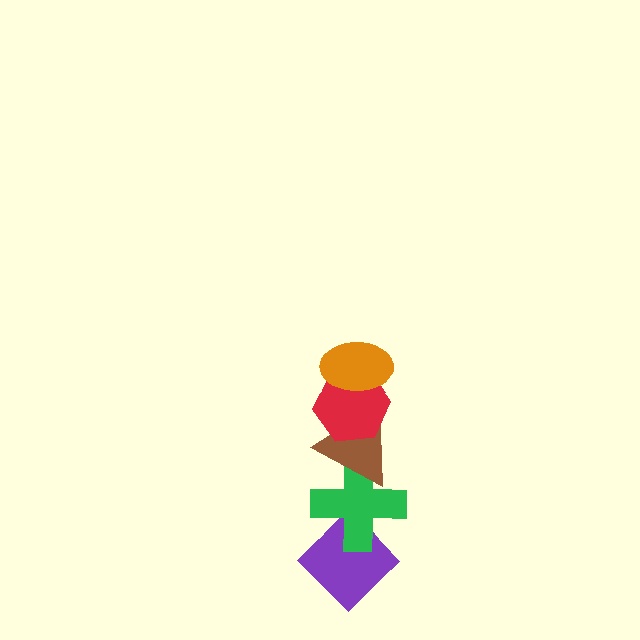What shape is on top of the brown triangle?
The red hexagon is on top of the brown triangle.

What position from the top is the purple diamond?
The purple diamond is 5th from the top.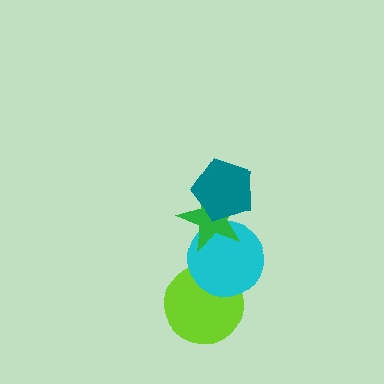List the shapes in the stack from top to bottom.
From top to bottom: the teal pentagon, the green star, the cyan circle, the lime circle.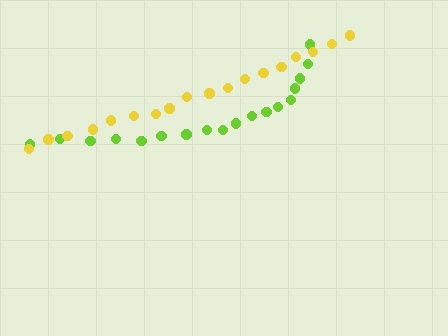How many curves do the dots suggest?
There are 2 distinct paths.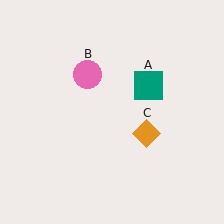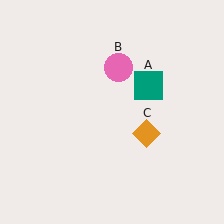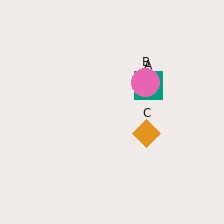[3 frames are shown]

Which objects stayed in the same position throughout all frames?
Teal square (object A) and orange diamond (object C) remained stationary.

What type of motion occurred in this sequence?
The pink circle (object B) rotated clockwise around the center of the scene.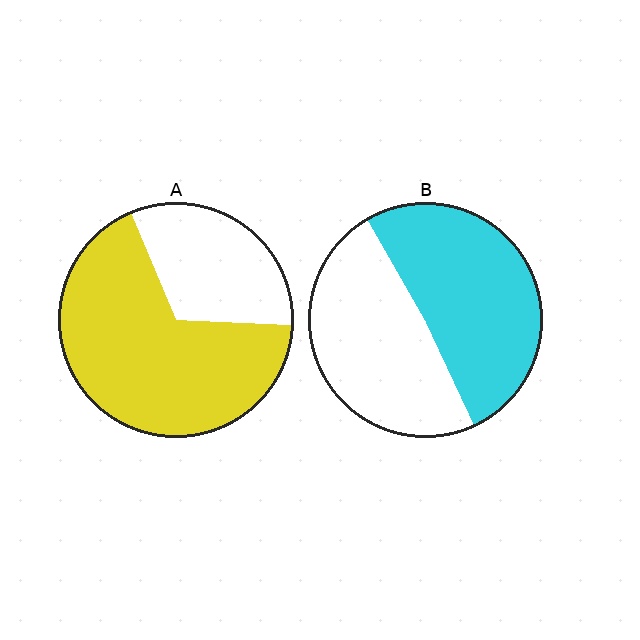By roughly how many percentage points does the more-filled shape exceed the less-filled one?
By roughly 15 percentage points (A over B).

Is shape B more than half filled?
Roughly half.